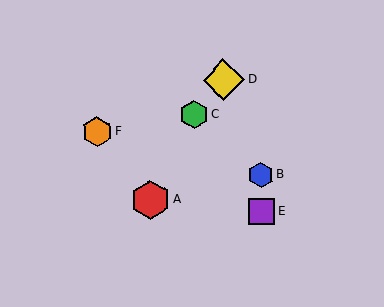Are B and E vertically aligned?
Yes, both are at x≈261.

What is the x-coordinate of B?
Object B is at x≈261.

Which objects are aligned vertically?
Objects B, E are aligned vertically.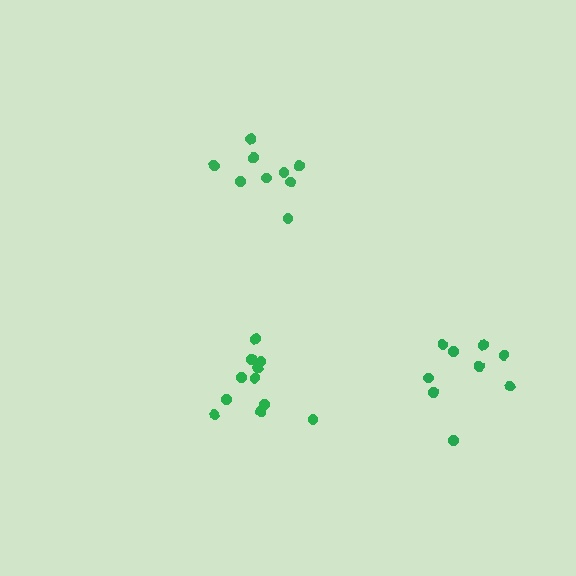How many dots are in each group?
Group 1: 9 dots, Group 2: 11 dots, Group 3: 9 dots (29 total).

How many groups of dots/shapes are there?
There are 3 groups.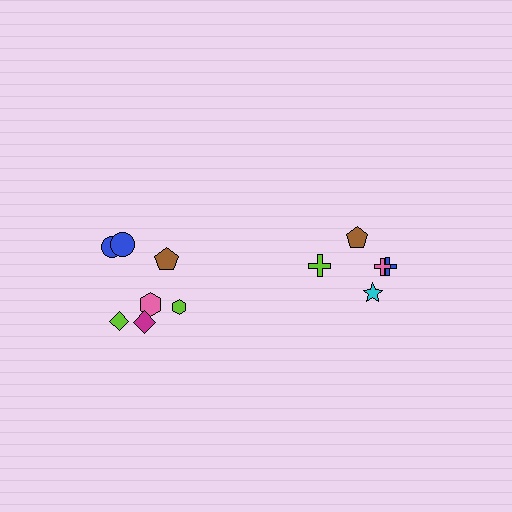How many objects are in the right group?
There are 5 objects.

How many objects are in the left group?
There are 7 objects.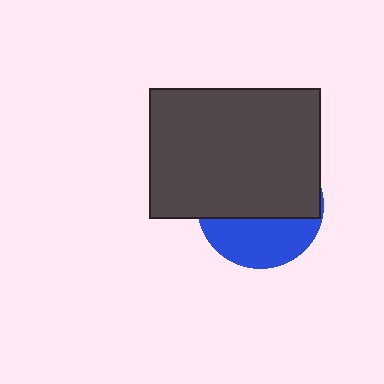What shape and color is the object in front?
The object in front is a dark gray rectangle.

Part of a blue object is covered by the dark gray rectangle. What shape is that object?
It is a circle.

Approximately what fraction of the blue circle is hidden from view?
Roughly 64% of the blue circle is hidden behind the dark gray rectangle.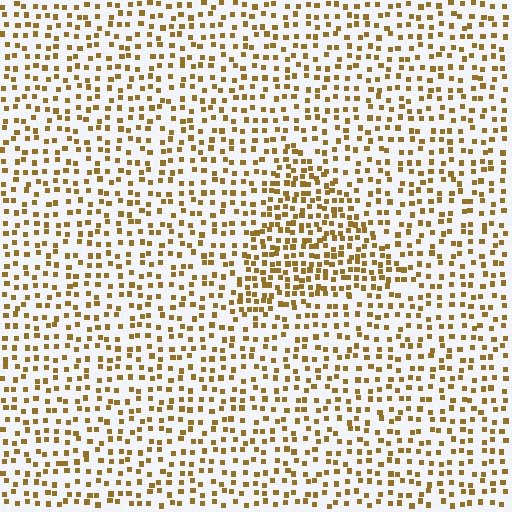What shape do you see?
I see a triangle.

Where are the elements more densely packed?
The elements are more densely packed inside the triangle boundary.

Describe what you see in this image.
The image contains small brown elements arranged at two different densities. A triangle-shaped region is visible where the elements are more densely packed than the surrounding area.